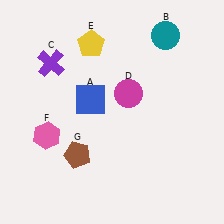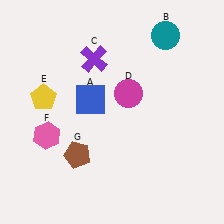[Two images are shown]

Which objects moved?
The objects that moved are: the purple cross (C), the yellow pentagon (E).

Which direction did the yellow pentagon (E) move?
The yellow pentagon (E) moved down.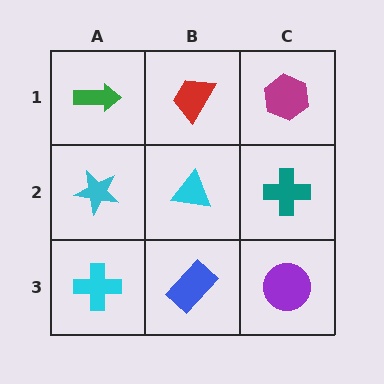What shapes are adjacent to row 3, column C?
A teal cross (row 2, column C), a blue rectangle (row 3, column B).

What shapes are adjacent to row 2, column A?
A green arrow (row 1, column A), a cyan cross (row 3, column A), a cyan triangle (row 2, column B).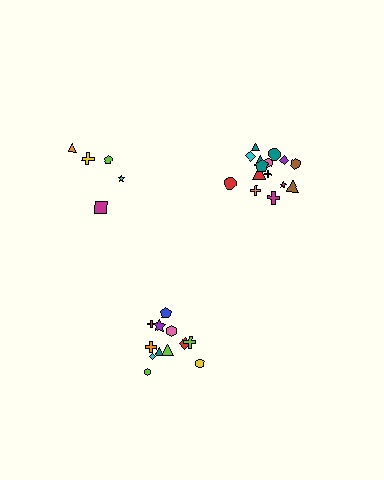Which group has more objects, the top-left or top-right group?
The top-right group.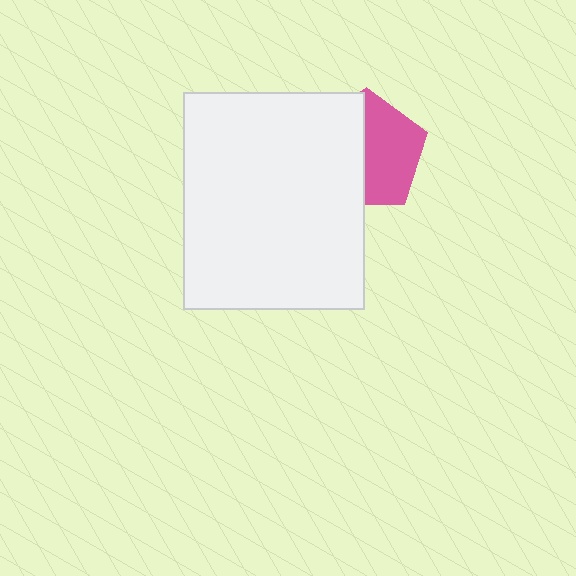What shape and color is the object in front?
The object in front is a white rectangle.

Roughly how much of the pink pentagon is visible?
About half of it is visible (roughly 51%).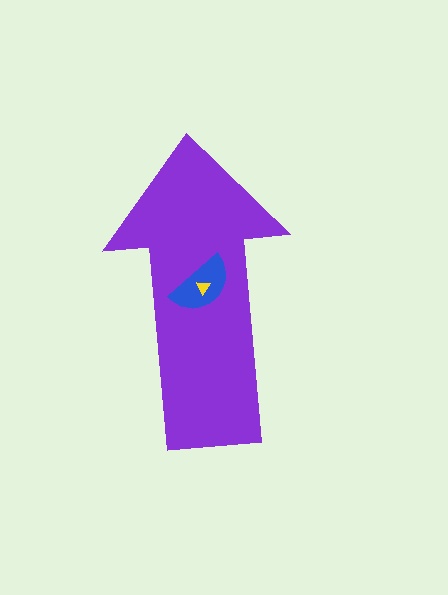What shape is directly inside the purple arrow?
The blue semicircle.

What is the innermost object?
The yellow triangle.